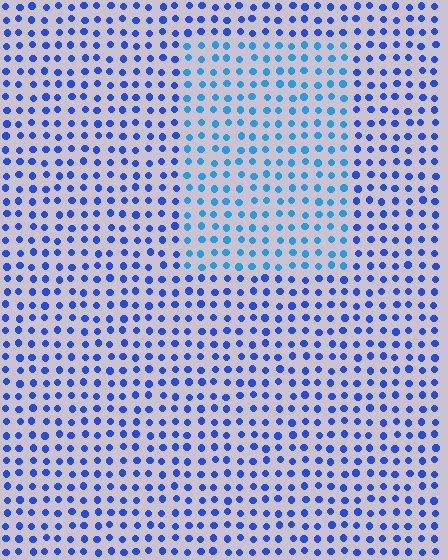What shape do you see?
I see a rectangle.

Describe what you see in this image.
The image is filled with small blue elements in a uniform arrangement. A rectangle-shaped region is visible where the elements are tinted to a slightly different hue, forming a subtle color boundary.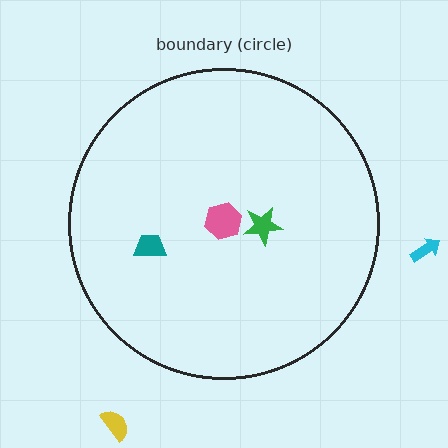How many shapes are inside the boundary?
3 inside, 2 outside.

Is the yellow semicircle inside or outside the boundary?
Outside.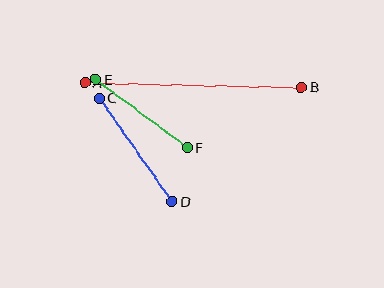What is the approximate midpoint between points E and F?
The midpoint is at approximately (141, 113) pixels.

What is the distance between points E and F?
The distance is approximately 114 pixels.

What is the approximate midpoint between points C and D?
The midpoint is at approximately (136, 150) pixels.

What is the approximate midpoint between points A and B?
The midpoint is at approximately (193, 85) pixels.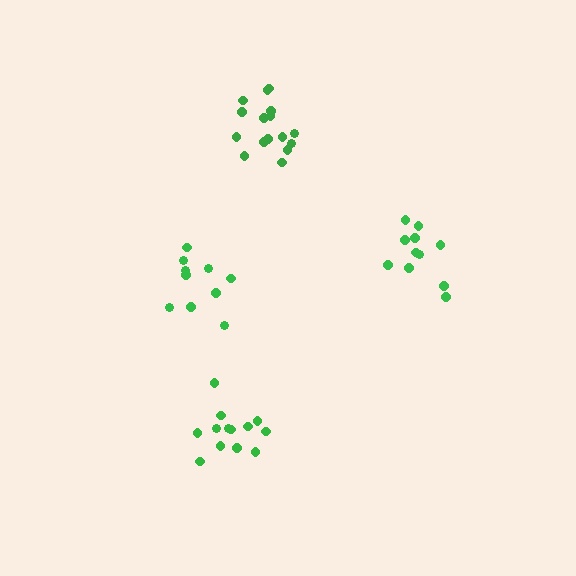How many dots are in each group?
Group 1: 13 dots, Group 2: 11 dots, Group 3: 10 dots, Group 4: 16 dots (50 total).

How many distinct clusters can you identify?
There are 4 distinct clusters.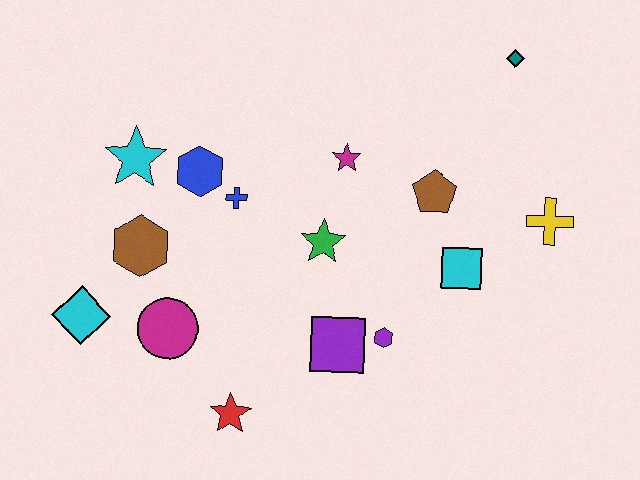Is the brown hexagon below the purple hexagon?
No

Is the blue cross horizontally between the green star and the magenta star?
No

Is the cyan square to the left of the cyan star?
No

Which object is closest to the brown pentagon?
The cyan square is closest to the brown pentagon.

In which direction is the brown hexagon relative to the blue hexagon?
The brown hexagon is below the blue hexagon.